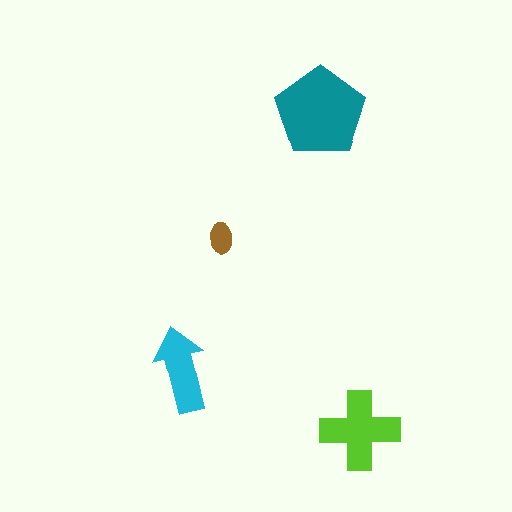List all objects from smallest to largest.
The brown ellipse, the cyan arrow, the lime cross, the teal pentagon.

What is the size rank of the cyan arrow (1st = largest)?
3rd.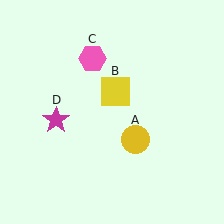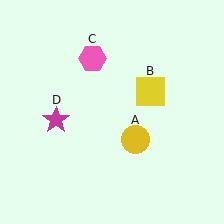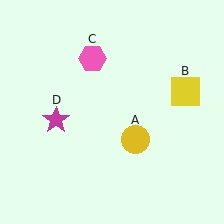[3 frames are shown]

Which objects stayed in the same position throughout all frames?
Yellow circle (object A) and pink hexagon (object C) and magenta star (object D) remained stationary.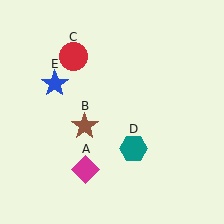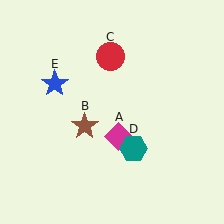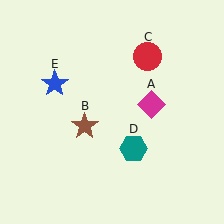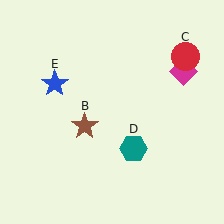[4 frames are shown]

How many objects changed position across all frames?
2 objects changed position: magenta diamond (object A), red circle (object C).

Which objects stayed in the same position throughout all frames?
Brown star (object B) and teal hexagon (object D) and blue star (object E) remained stationary.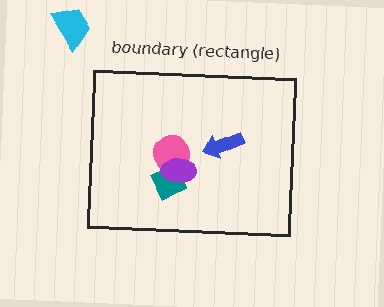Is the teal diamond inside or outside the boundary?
Inside.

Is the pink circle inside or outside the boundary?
Inside.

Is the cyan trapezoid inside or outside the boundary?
Outside.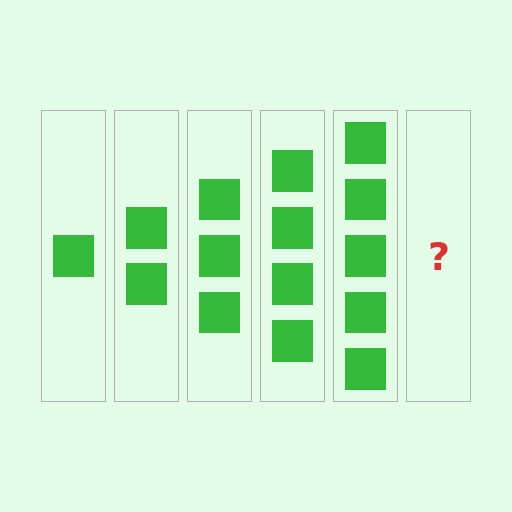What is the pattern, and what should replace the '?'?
The pattern is that each step adds one more square. The '?' should be 6 squares.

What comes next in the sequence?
The next element should be 6 squares.